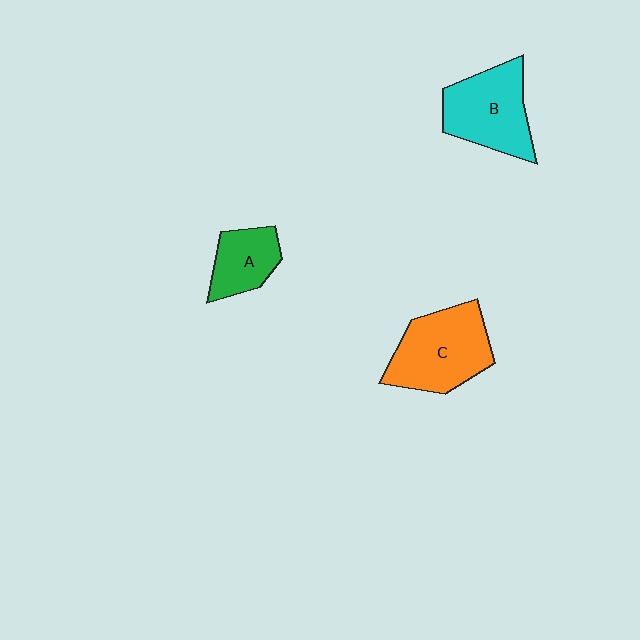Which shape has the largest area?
Shape C (orange).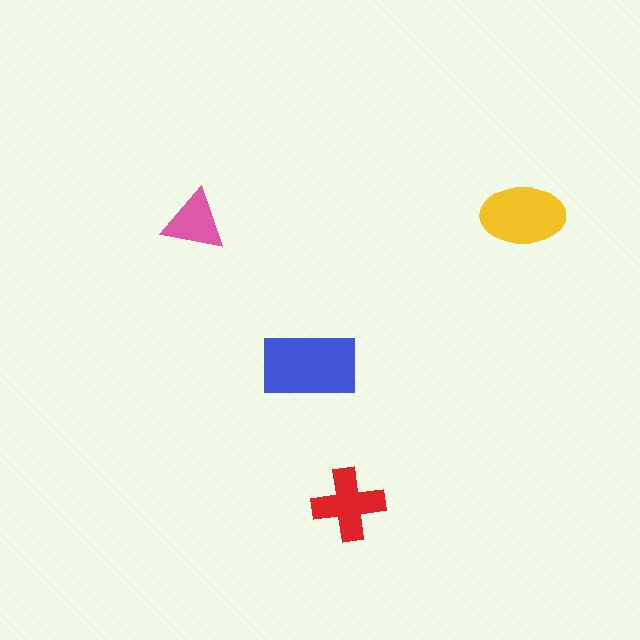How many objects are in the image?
There are 4 objects in the image.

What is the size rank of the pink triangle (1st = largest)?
4th.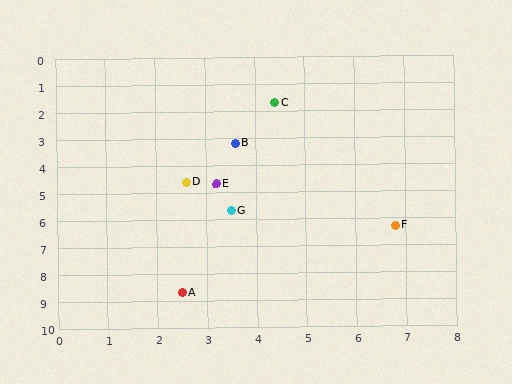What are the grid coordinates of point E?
Point E is at approximately (3.2, 4.7).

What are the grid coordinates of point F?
Point F is at approximately (6.8, 6.3).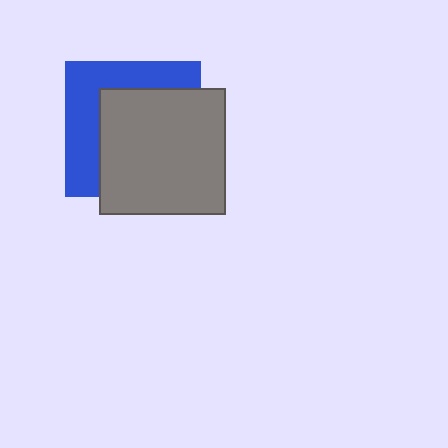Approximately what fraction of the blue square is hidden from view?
Roughly 61% of the blue square is hidden behind the gray square.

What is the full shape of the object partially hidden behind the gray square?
The partially hidden object is a blue square.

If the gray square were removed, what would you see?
You would see the complete blue square.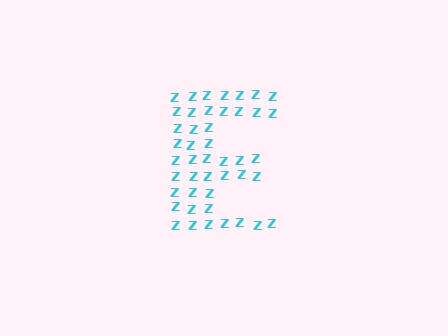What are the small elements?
The small elements are letter Z's.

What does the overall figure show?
The overall figure shows the letter E.